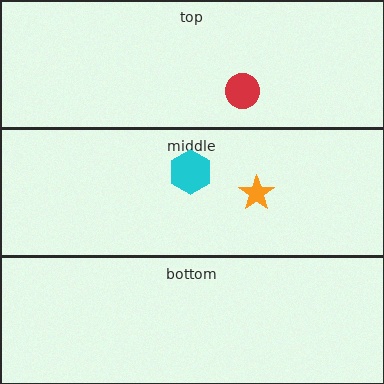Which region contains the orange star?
The middle region.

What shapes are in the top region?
The red circle.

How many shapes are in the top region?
1.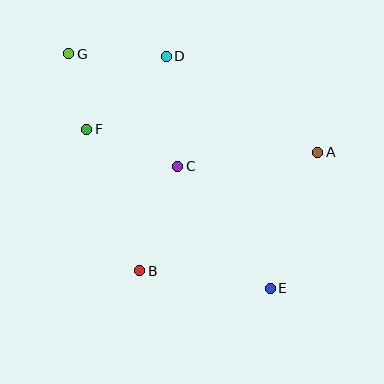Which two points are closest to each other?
Points F and G are closest to each other.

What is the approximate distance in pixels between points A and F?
The distance between A and F is approximately 232 pixels.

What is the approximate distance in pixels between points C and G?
The distance between C and G is approximately 157 pixels.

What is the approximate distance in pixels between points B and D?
The distance between B and D is approximately 216 pixels.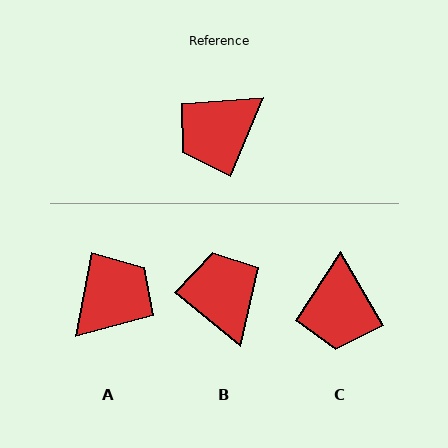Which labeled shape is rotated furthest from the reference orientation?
A, about 169 degrees away.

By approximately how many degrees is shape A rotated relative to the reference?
Approximately 169 degrees clockwise.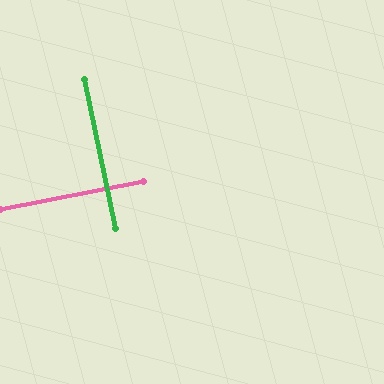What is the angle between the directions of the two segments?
Approximately 90 degrees.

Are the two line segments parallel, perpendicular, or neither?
Perpendicular — they meet at approximately 90°.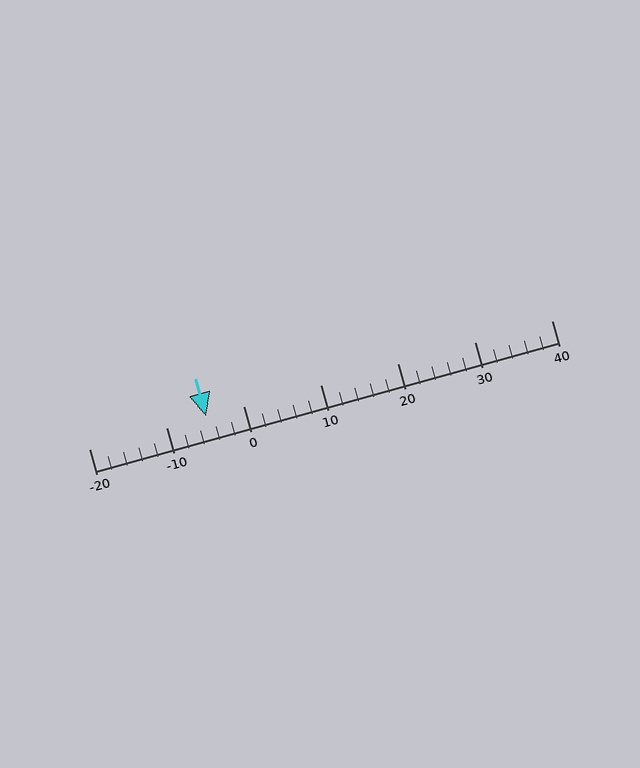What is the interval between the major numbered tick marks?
The major tick marks are spaced 10 units apart.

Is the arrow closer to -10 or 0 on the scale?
The arrow is closer to 0.